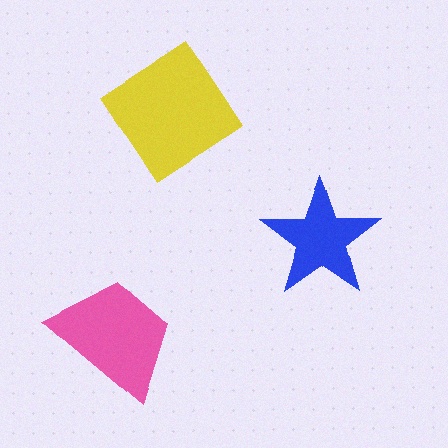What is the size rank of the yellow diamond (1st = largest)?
1st.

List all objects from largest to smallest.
The yellow diamond, the pink trapezoid, the blue star.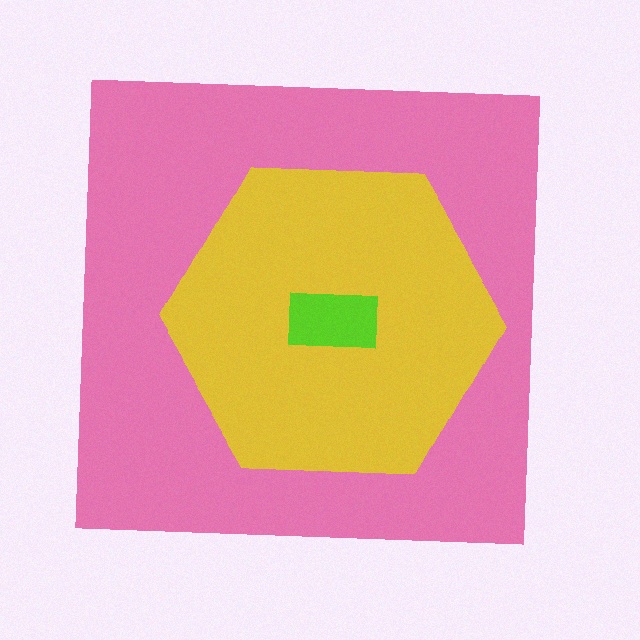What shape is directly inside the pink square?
The yellow hexagon.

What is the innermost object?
The lime rectangle.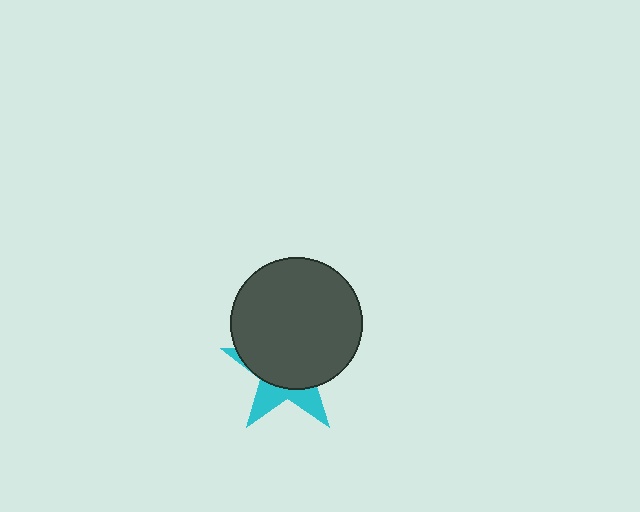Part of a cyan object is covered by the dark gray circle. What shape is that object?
It is a star.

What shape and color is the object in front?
The object in front is a dark gray circle.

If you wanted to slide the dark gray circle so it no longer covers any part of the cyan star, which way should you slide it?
Slide it up — that is the most direct way to separate the two shapes.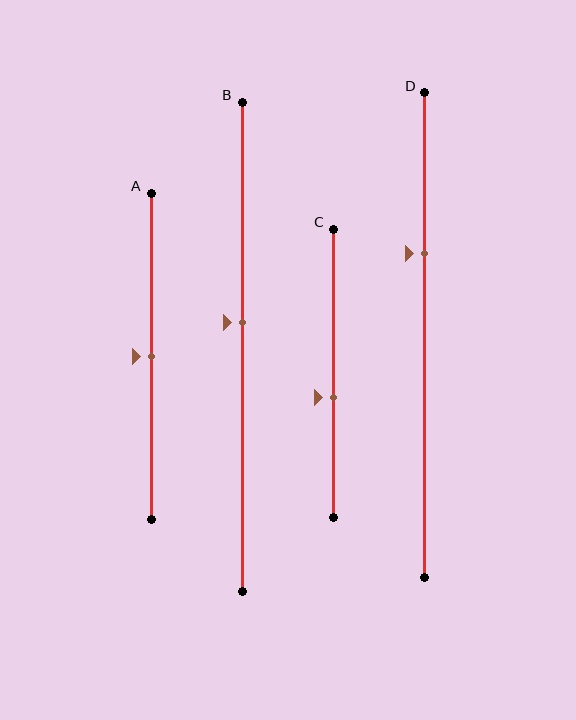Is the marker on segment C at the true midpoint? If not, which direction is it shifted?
No, the marker on segment C is shifted downward by about 9% of the segment length.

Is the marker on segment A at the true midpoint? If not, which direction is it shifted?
Yes, the marker on segment A is at the true midpoint.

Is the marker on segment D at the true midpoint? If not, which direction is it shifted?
No, the marker on segment D is shifted upward by about 17% of the segment length.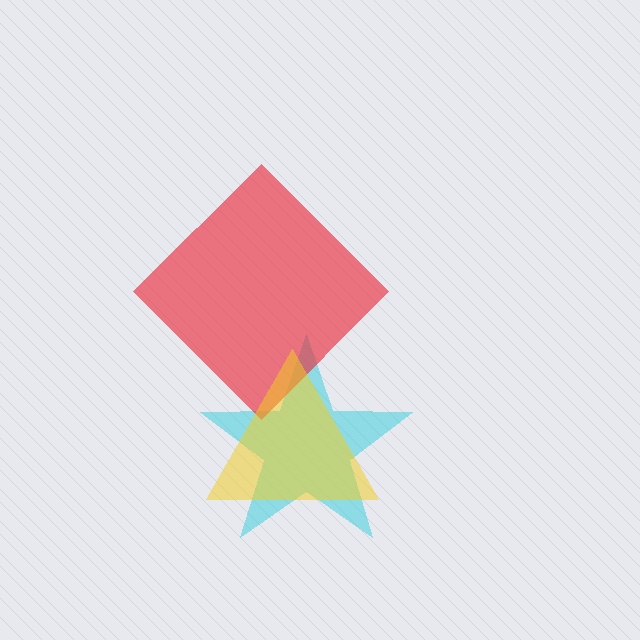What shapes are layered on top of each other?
The layered shapes are: a cyan star, a red diamond, a yellow triangle.